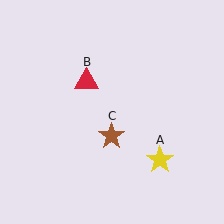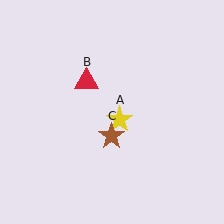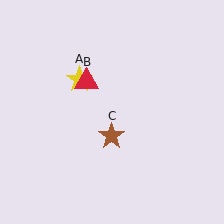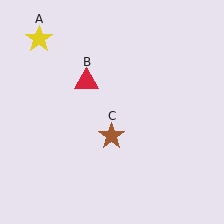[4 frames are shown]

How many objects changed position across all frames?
1 object changed position: yellow star (object A).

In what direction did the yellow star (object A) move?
The yellow star (object A) moved up and to the left.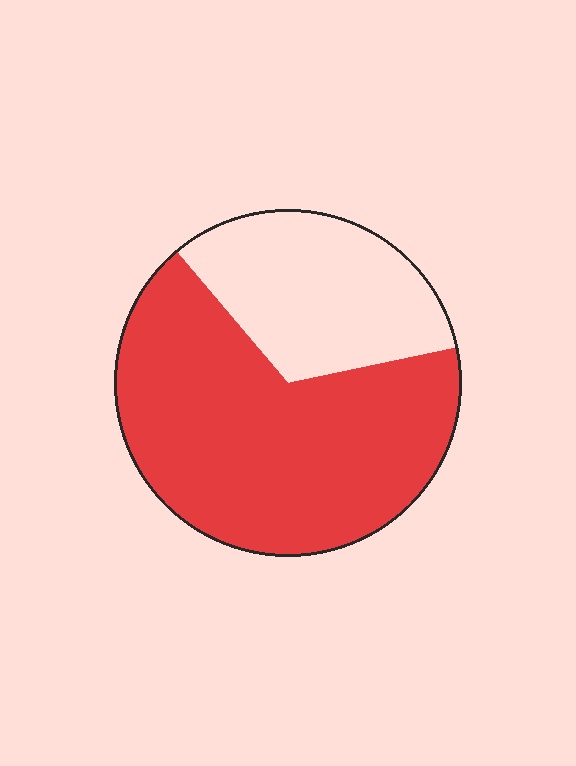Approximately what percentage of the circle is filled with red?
Approximately 65%.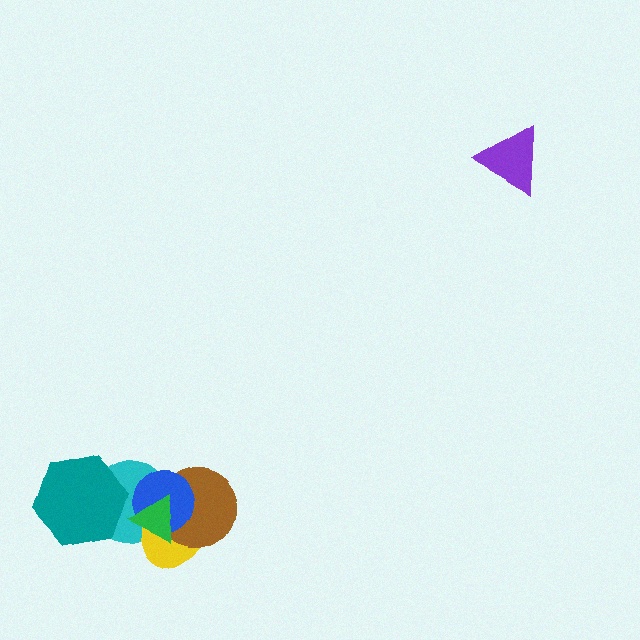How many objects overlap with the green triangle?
4 objects overlap with the green triangle.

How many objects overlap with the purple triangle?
0 objects overlap with the purple triangle.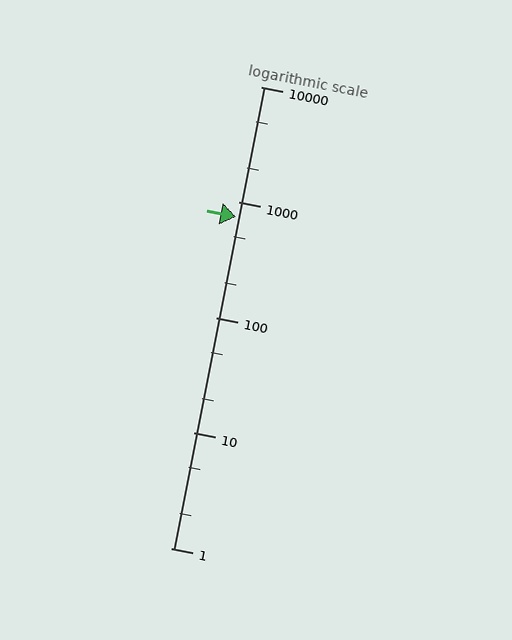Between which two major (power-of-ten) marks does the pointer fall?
The pointer is between 100 and 1000.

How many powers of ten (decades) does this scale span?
The scale spans 4 decades, from 1 to 10000.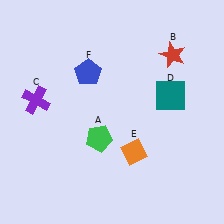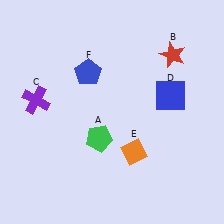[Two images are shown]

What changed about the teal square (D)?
In Image 1, D is teal. In Image 2, it changed to blue.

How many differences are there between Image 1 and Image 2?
There is 1 difference between the two images.